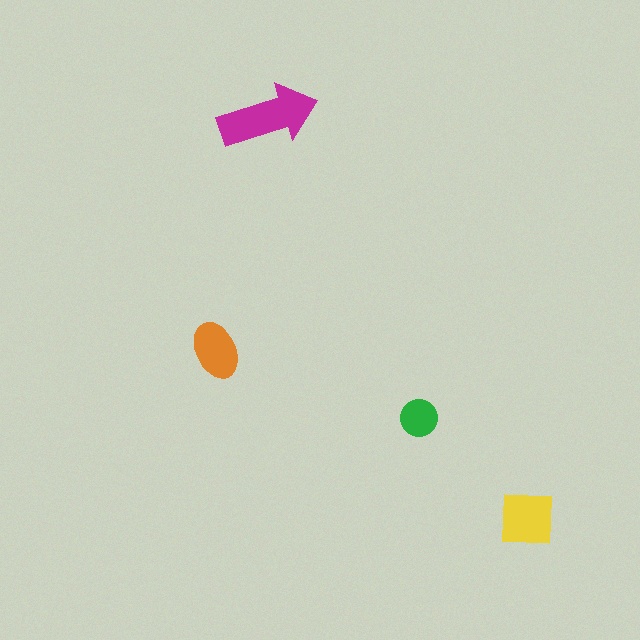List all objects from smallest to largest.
The green circle, the orange ellipse, the yellow square, the magenta arrow.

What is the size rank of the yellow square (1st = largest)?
2nd.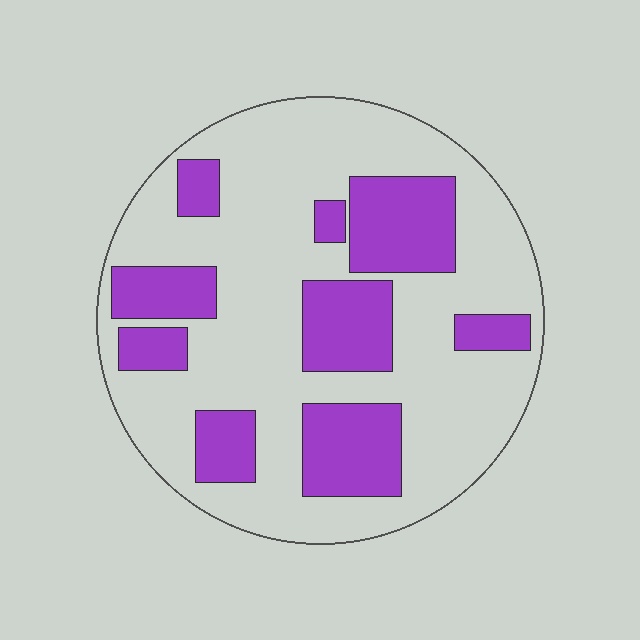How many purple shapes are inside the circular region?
9.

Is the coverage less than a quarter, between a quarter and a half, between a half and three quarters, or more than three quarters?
Between a quarter and a half.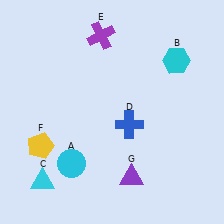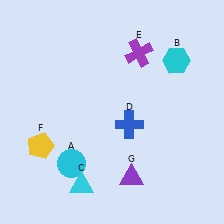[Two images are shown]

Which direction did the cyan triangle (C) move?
The cyan triangle (C) moved right.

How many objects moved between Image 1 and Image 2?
2 objects moved between the two images.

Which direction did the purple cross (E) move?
The purple cross (E) moved right.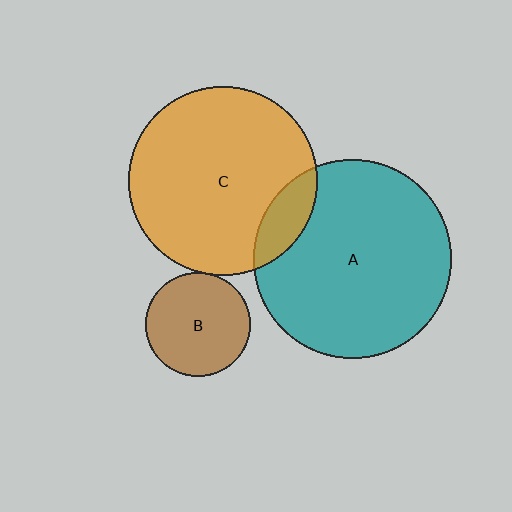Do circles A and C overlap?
Yes.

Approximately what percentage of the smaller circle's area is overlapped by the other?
Approximately 10%.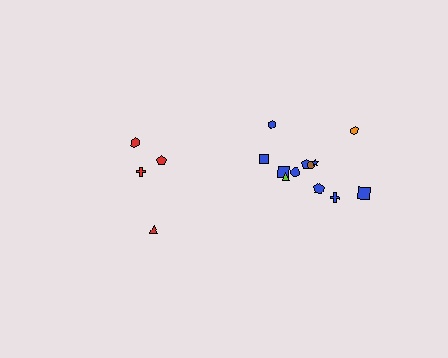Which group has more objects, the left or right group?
The right group.